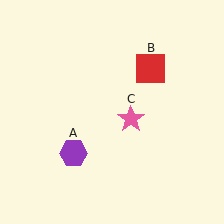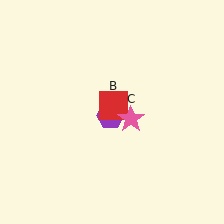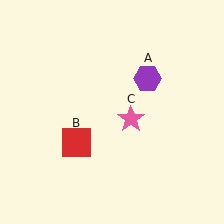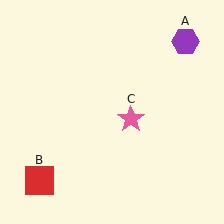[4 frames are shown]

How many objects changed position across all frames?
2 objects changed position: purple hexagon (object A), red square (object B).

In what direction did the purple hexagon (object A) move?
The purple hexagon (object A) moved up and to the right.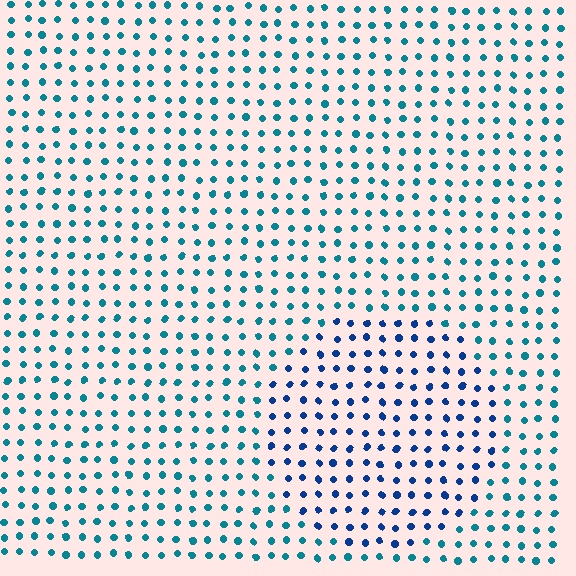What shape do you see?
I see a circle.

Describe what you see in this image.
The image is filled with small teal elements in a uniform arrangement. A circle-shaped region is visible where the elements are tinted to a slightly different hue, forming a subtle color boundary.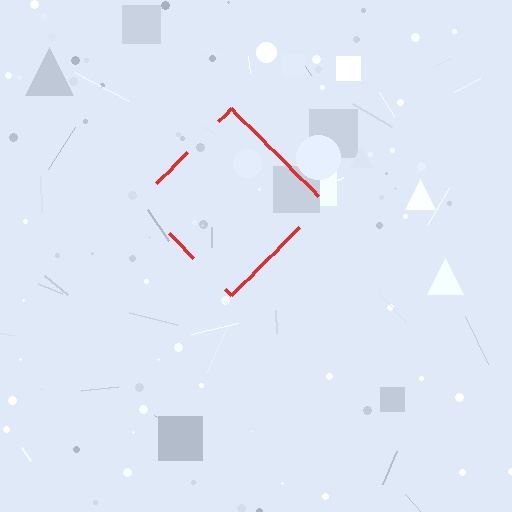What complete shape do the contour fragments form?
The contour fragments form a diamond.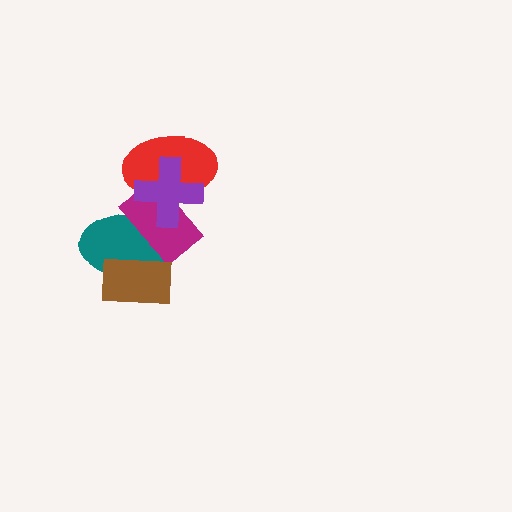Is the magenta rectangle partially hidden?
Yes, it is partially covered by another shape.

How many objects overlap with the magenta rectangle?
4 objects overlap with the magenta rectangle.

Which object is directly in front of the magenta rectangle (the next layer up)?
The red ellipse is directly in front of the magenta rectangle.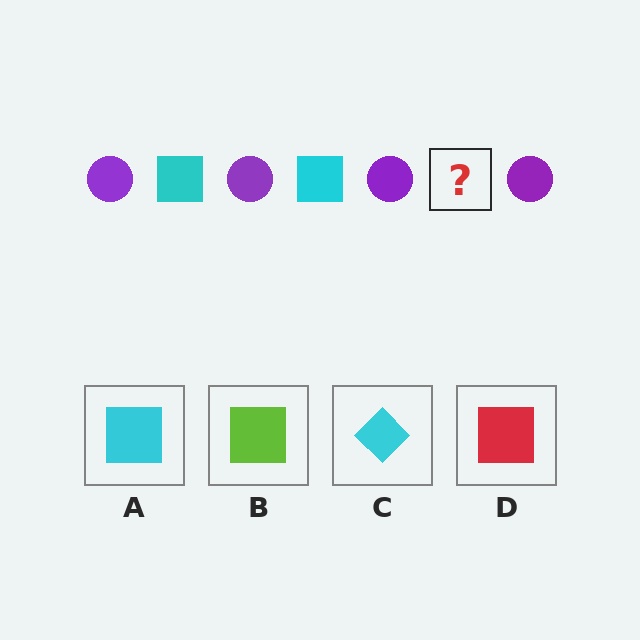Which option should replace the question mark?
Option A.